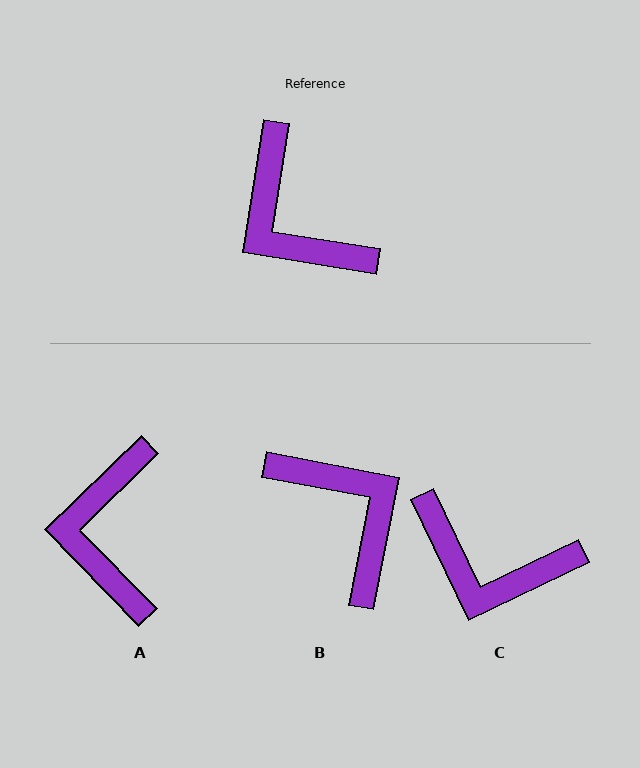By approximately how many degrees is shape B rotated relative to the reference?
Approximately 178 degrees counter-clockwise.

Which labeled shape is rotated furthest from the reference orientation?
B, about 178 degrees away.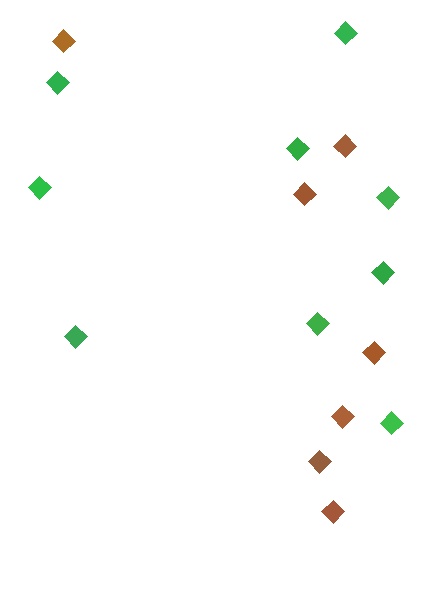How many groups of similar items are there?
There are 2 groups: one group of green diamonds (9) and one group of brown diamonds (7).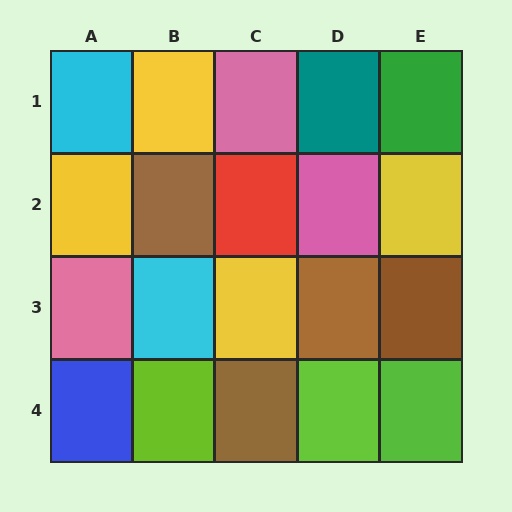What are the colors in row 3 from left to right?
Pink, cyan, yellow, brown, brown.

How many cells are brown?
4 cells are brown.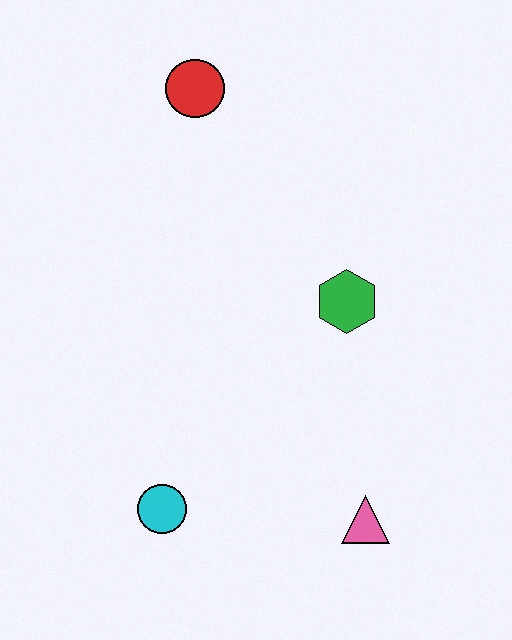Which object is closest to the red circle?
The green hexagon is closest to the red circle.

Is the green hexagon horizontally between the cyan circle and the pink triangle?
Yes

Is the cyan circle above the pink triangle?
Yes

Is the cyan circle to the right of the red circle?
No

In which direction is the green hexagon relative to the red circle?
The green hexagon is below the red circle.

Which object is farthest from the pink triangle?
The red circle is farthest from the pink triangle.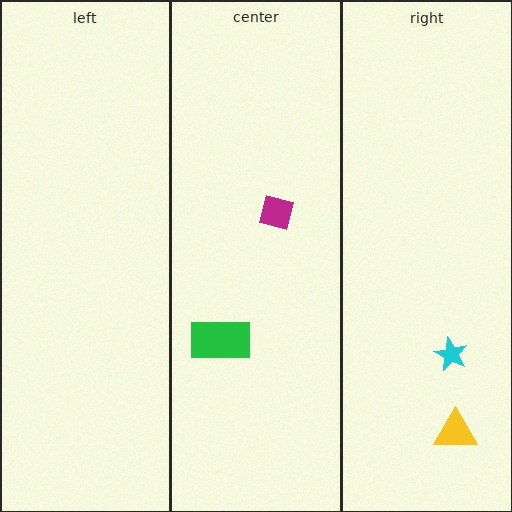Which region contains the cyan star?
The right region.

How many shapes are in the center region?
2.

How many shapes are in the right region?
2.